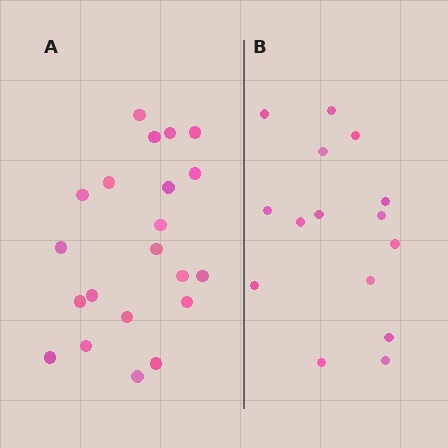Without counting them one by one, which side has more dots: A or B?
Region A (the left region) has more dots.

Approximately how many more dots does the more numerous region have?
Region A has about 6 more dots than region B.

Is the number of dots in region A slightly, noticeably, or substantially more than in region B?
Region A has noticeably more, but not dramatically so. The ratio is roughly 1.4 to 1.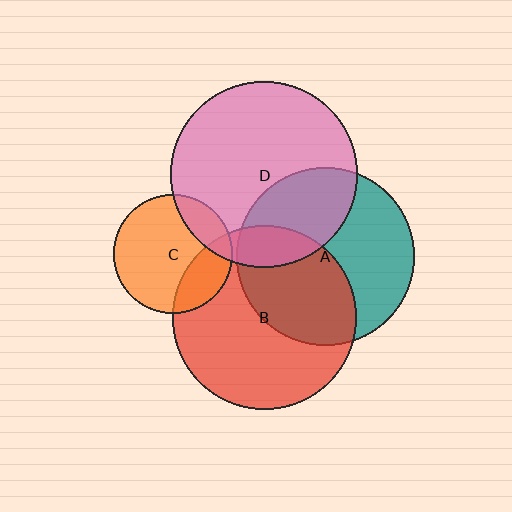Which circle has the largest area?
Circle D (pink).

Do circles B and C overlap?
Yes.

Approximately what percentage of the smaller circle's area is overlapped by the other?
Approximately 25%.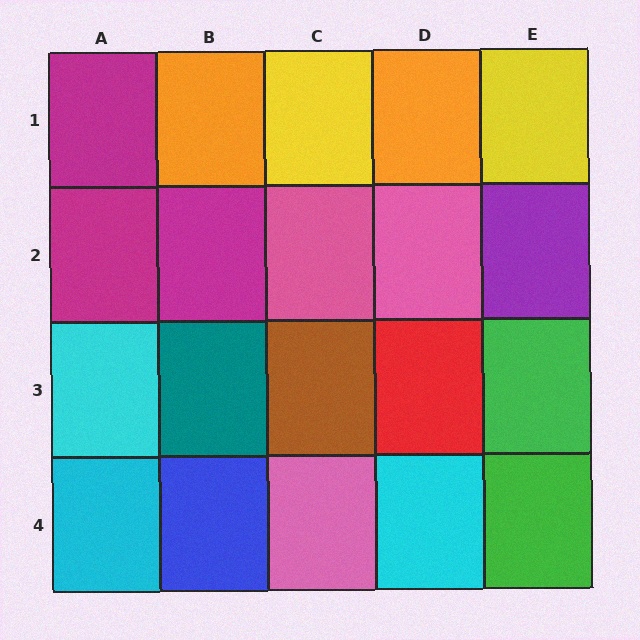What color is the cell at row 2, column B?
Magenta.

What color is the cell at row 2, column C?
Pink.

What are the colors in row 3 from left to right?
Cyan, teal, brown, red, green.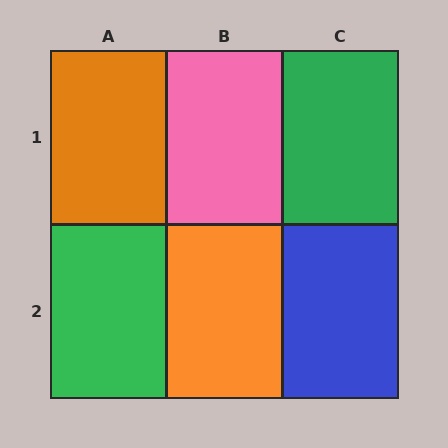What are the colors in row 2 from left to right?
Green, orange, blue.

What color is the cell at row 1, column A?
Orange.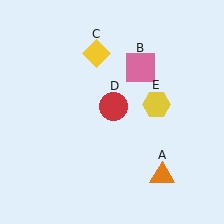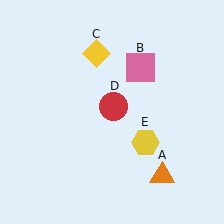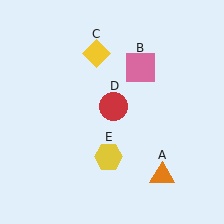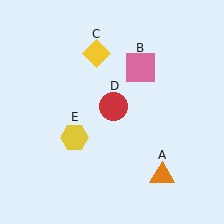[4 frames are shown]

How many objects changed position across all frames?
1 object changed position: yellow hexagon (object E).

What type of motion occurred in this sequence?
The yellow hexagon (object E) rotated clockwise around the center of the scene.